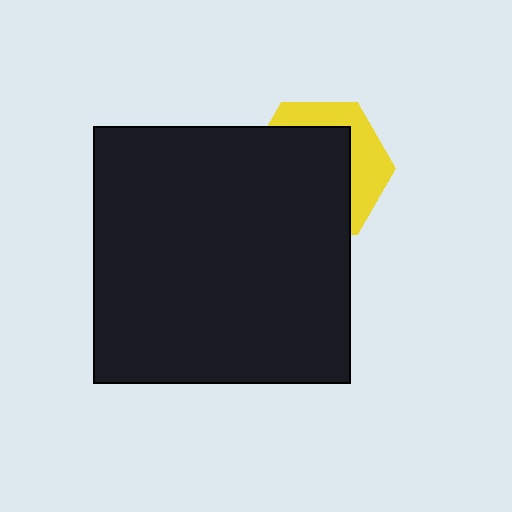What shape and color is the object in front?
The object in front is a black square.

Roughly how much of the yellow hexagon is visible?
A small part of it is visible (roughly 34%).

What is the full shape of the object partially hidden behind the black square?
The partially hidden object is a yellow hexagon.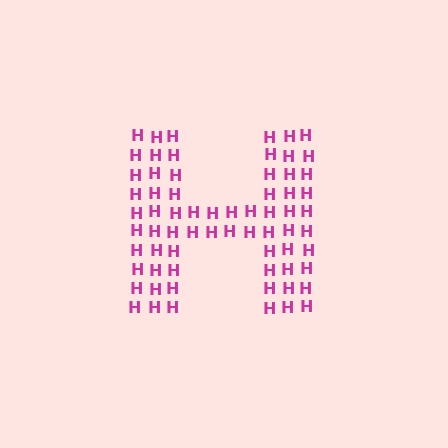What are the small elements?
The small elements are letter H's.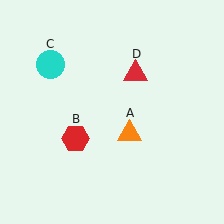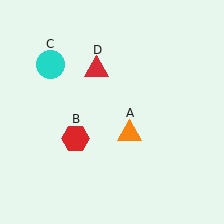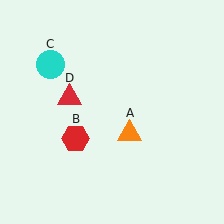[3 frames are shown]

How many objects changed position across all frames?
1 object changed position: red triangle (object D).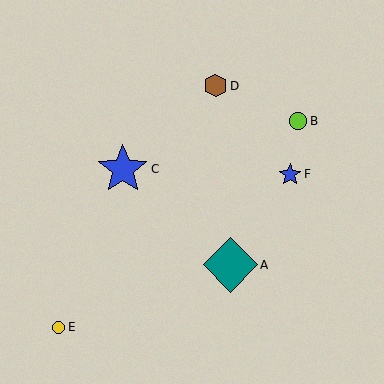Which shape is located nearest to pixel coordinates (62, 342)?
The yellow circle (labeled E) at (58, 327) is nearest to that location.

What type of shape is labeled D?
Shape D is a brown hexagon.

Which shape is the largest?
The teal diamond (labeled A) is the largest.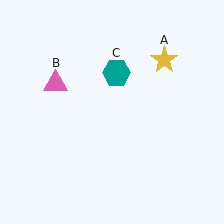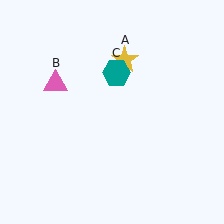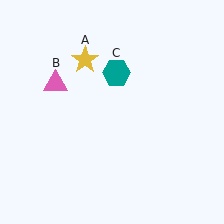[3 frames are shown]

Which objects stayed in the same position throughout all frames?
Pink triangle (object B) and teal hexagon (object C) remained stationary.